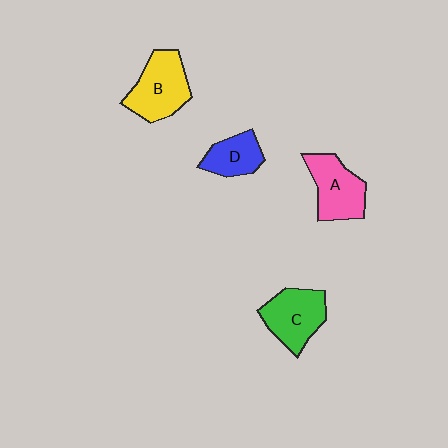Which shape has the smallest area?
Shape D (blue).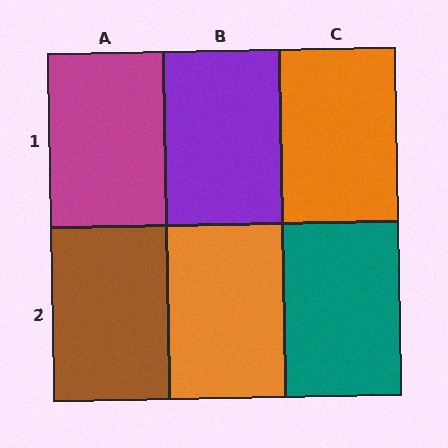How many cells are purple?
1 cell is purple.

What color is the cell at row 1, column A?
Magenta.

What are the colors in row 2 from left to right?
Brown, orange, teal.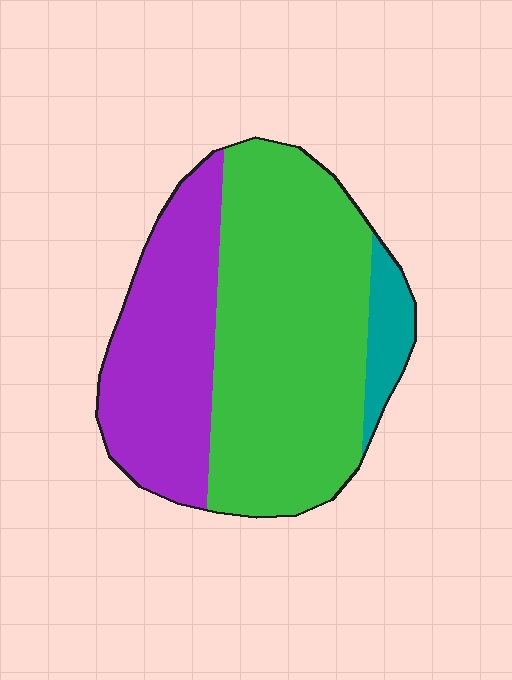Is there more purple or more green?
Green.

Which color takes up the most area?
Green, at roughly 60%.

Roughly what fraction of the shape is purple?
Purple covers 33% of the shape.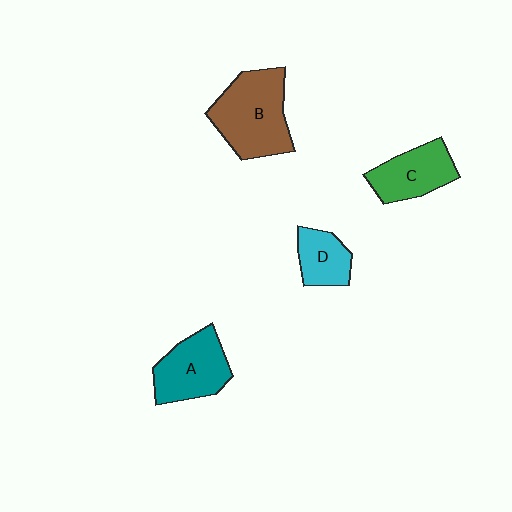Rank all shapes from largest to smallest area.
From largest to smallest: B (brown), A (teal), C (green), D (cyan).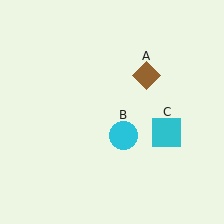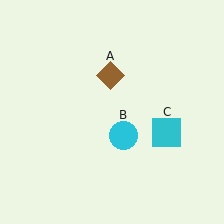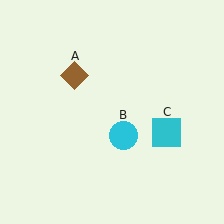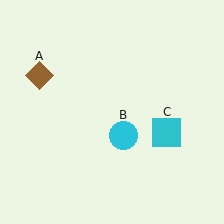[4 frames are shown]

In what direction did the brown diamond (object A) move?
The brown diamond (object A) moved left.